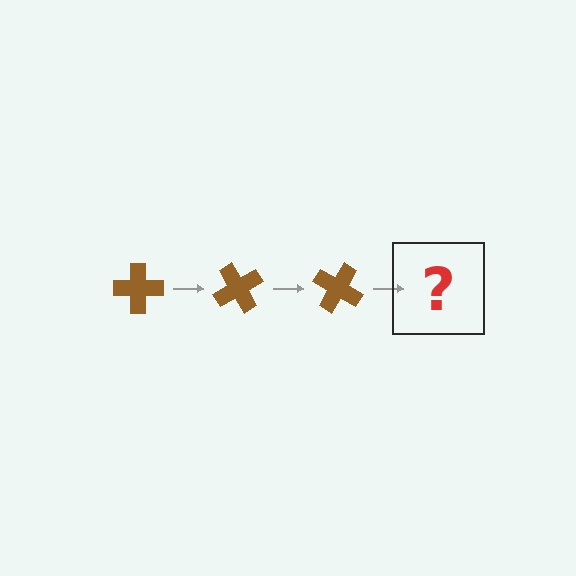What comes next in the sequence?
The next element should be a brown cross rotated 180 degrees.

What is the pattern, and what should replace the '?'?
The pattern is that the cross rotates 60 degrees each step. The '?' should be a brown cross rotated 180 degrees.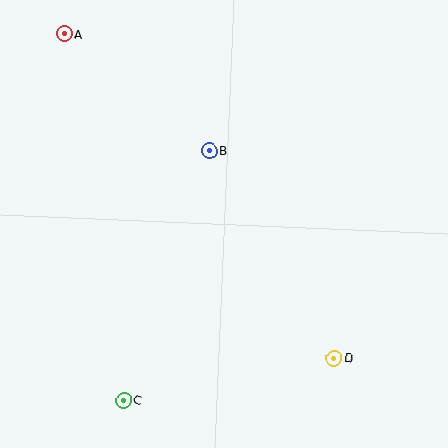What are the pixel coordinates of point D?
Point D is at (334, 358).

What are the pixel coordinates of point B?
Point B is at (209, 150).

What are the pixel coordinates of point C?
Point C is at (124, 400).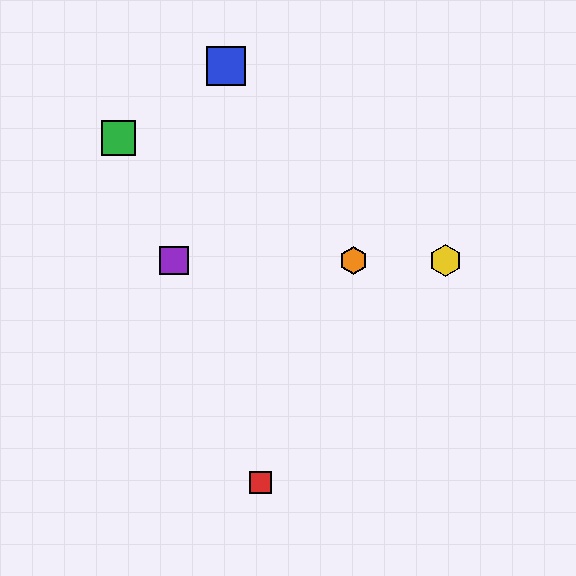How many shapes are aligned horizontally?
3 shapes (the yellow hexagon, the purple square, the orange hexagon) are aligned horizontally.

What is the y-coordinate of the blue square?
The blue square is at y≈66.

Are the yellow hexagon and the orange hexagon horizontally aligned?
Yes, both are at y≈260.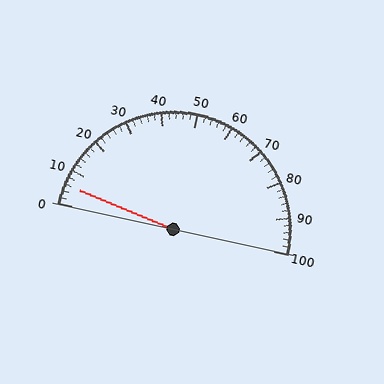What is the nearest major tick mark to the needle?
The nearest major tick mark is 10.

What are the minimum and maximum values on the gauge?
The gauge ranges from 0 to 100.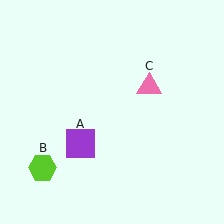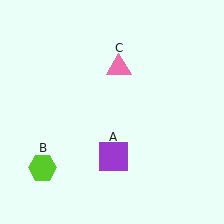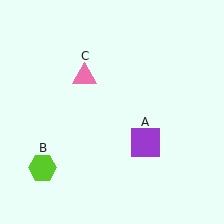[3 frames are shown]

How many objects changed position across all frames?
2 objects changed position: purple square (object A), pink triangle (object C).